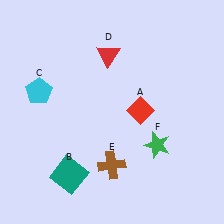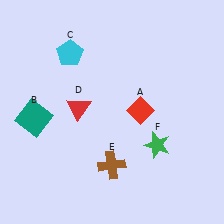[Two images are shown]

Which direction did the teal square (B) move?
The teal square (B) moved up.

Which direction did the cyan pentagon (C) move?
The cyan pentagon (C) moved up.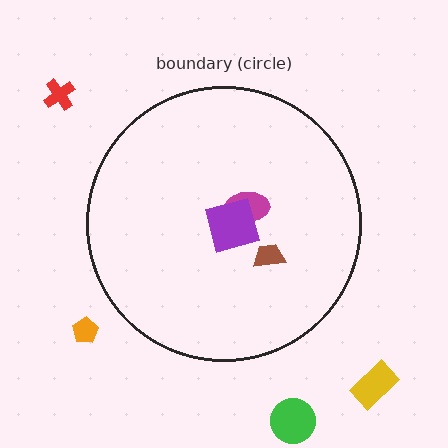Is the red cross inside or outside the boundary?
Outside.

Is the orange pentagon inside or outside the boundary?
Outside.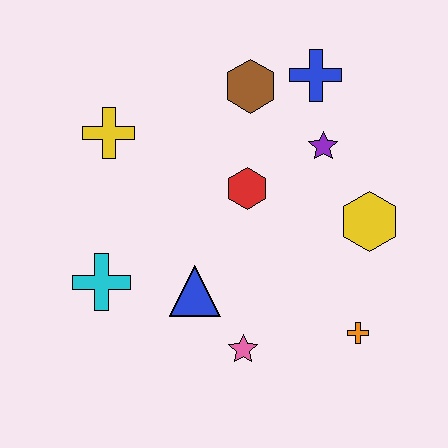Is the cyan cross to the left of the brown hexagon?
Yes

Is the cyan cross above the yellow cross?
No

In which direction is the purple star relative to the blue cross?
The purple star is below the blue cross.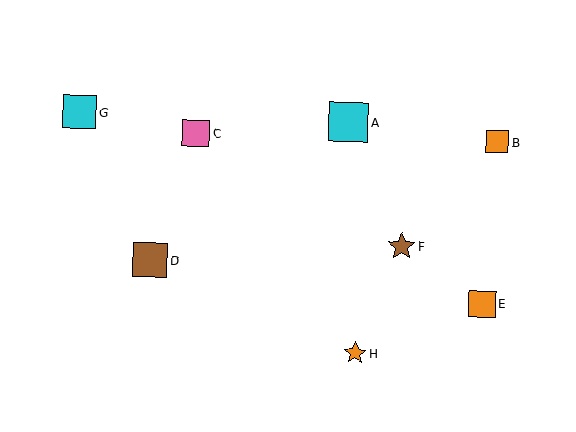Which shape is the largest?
The cyan square (labeled A) is the largest.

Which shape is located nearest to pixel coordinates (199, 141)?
The pink square (labeled C) at (196, 133) is nearest to that location.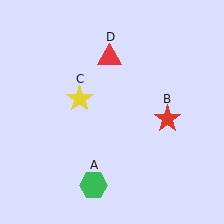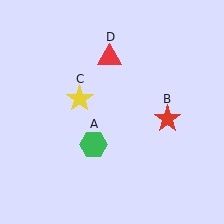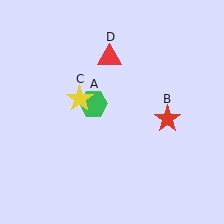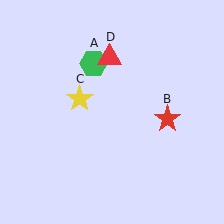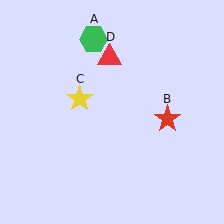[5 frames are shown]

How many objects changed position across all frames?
1 object changed position: green hexagon (object A).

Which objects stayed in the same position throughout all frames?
Red star (object B) and yellow star (object C) and red triangle (object D) remained stationary.